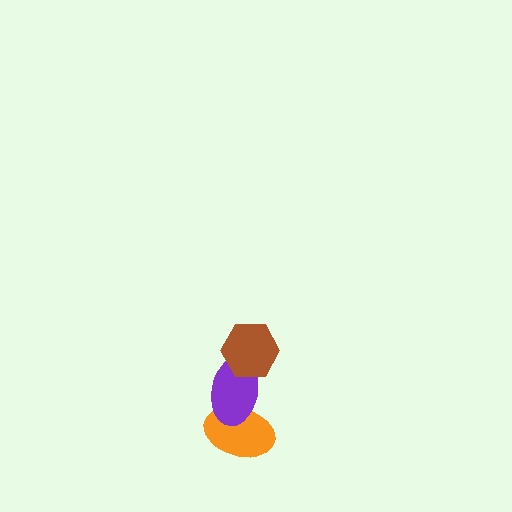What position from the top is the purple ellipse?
The purple ellipse is 2nd from the top.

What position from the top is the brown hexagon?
The brown hexagon is 1st from the top.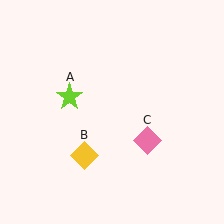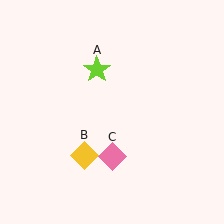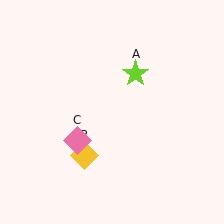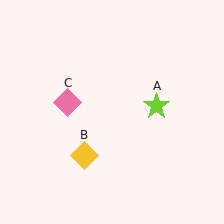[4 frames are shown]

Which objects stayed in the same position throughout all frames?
Yellow diamond (object B) remained stationary.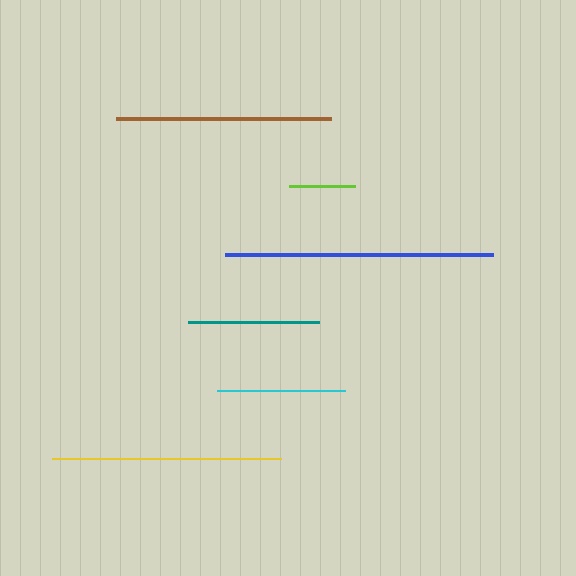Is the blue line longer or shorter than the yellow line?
The blue line is longer than the yellow line.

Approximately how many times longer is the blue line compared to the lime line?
The blue line is approximately 4.1 times the length of the lime line.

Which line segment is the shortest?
The lime line is the shortest at approximately 66 pixels.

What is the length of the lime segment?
The lime segment is approximately 66 pixels long.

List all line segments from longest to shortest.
From longest to shortest: blue, yellow, brown, teal, cyan, lime.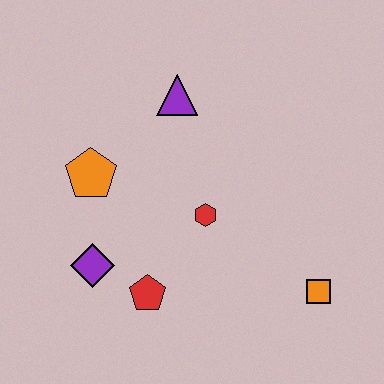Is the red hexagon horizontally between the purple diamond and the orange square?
Yes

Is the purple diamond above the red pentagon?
Yes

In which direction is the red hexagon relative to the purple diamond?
The red hexagon is to the right of the purple diamond.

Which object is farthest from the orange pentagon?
The orange square is farthest from the orange pentagon.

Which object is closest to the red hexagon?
The red pentagon is closest to the red hexagon.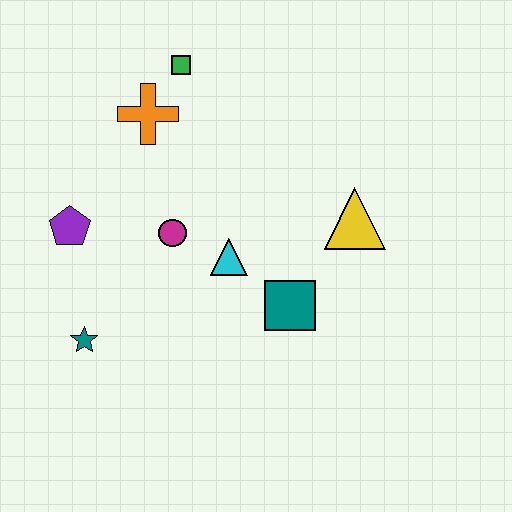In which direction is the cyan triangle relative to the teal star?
The cyan triangle is to the right of the teal star.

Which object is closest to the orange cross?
The green square is closest to the orange cross.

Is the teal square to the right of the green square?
Yes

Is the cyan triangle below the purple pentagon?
Yes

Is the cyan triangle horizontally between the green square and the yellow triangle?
Yes